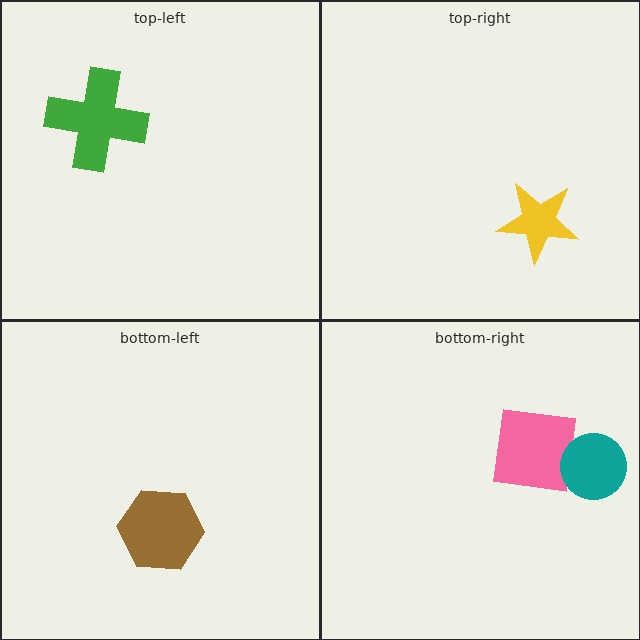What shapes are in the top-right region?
The yellow star.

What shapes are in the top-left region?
The green cross.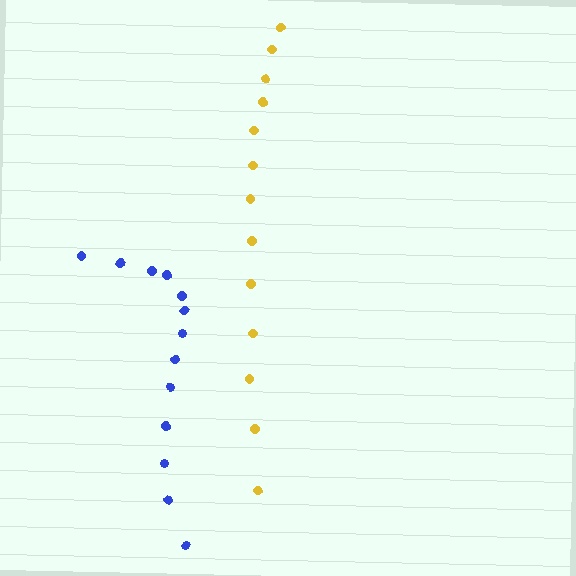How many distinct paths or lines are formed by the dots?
There are 2 distinct paths.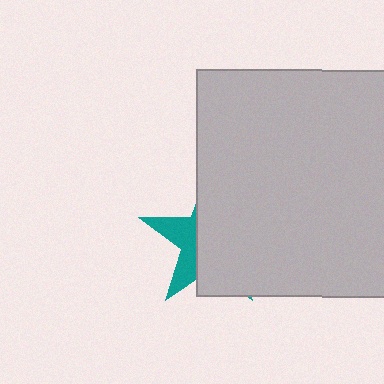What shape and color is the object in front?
The object in front is a light gray square.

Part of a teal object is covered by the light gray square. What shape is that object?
It is a star.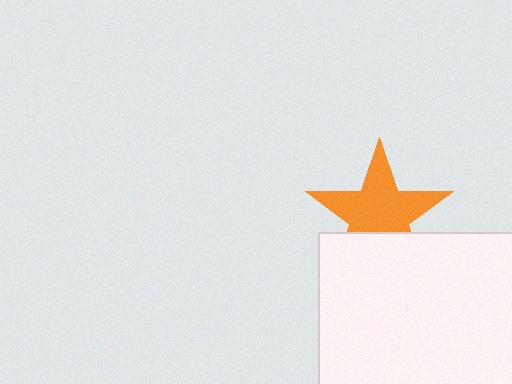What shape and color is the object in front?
The object in front is a white rectangle.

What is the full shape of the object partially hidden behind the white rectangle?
The partially hidden object is an orange star.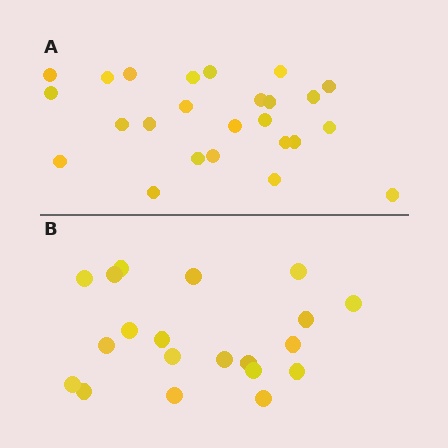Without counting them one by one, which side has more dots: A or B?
Region A (the top region) has more dots.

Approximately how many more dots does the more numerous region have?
Region A has about 5 more dots than region B.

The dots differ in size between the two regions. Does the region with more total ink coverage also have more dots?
No. Region B has more total ink coverage because its dots are larger, but region A actually contains more individual dots. Total area can be misleading — the number of items is what matters here.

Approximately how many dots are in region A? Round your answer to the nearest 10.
About 20 dots. (The exact count is 25, which rounds to 20.)